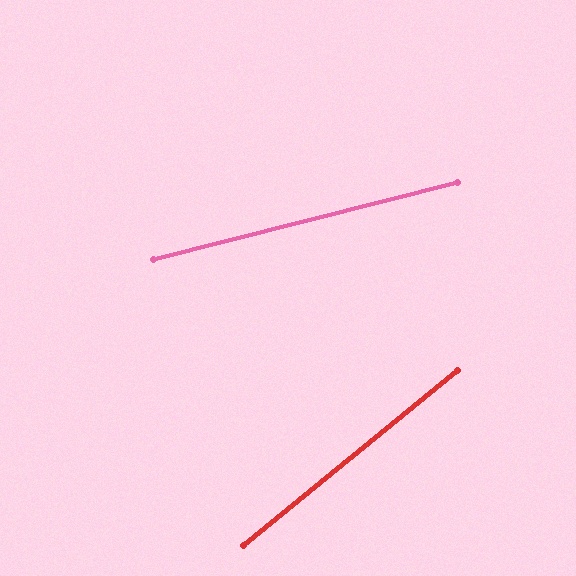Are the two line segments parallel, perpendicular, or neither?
Neither parallel nor perpendicular — they differ by about 25°.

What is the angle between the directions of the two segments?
Approximately 25 degrees.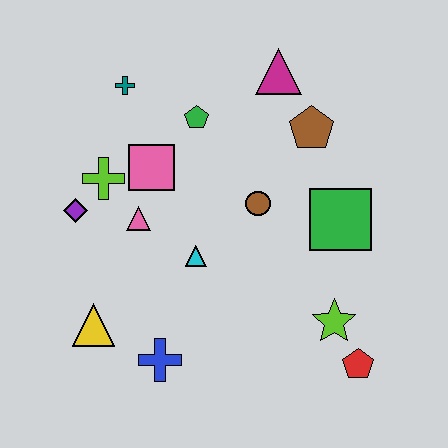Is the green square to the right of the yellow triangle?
Yes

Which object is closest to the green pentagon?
The pink square is closest to the green pentagon.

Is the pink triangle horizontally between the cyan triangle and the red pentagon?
No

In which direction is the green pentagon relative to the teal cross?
The green pentagon is to the right of the teal cross.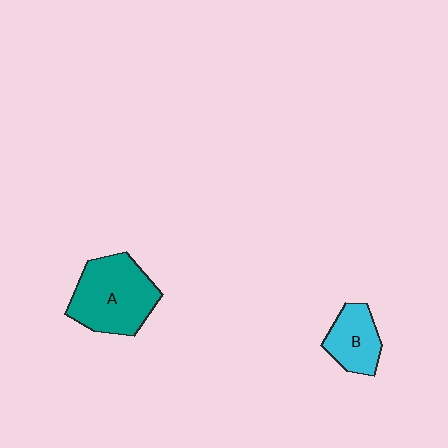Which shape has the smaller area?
Shape B (cyan).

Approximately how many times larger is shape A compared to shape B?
Approximately 1.8 times.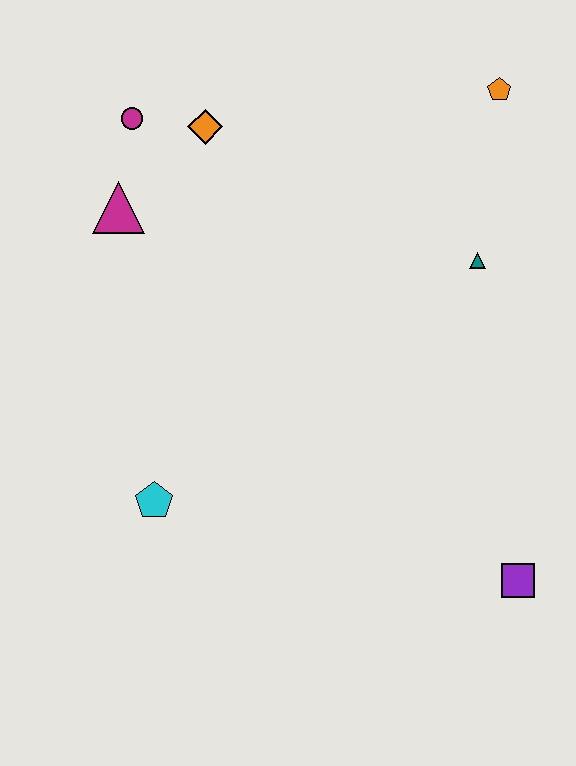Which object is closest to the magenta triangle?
The magenta circle is closest to the magenta triangle.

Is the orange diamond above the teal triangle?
Yes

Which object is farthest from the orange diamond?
The purple square is farthest from the orange diamond.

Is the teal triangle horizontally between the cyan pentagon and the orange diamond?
No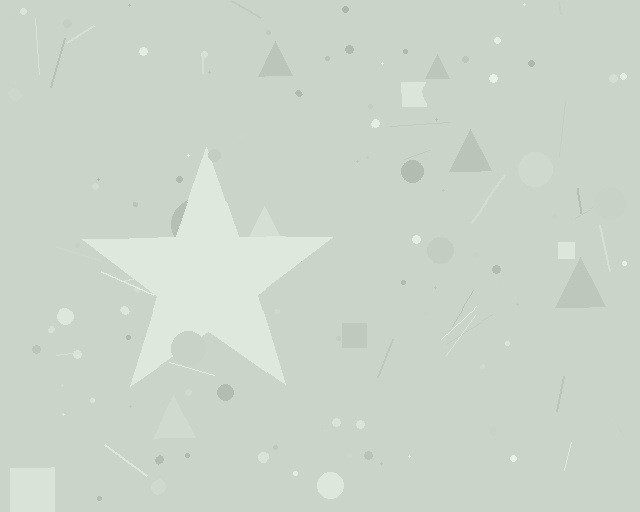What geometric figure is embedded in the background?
A star is embedded in the background.